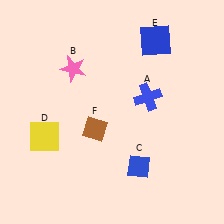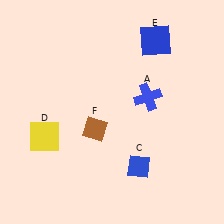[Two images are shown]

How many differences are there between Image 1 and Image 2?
There is 1 difference between the two images.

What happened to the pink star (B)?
The pink star (B) was removed in Image 2. It was in the top-left area of Image 1.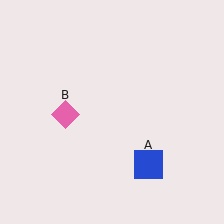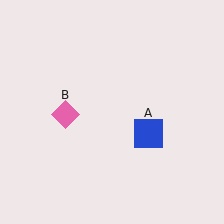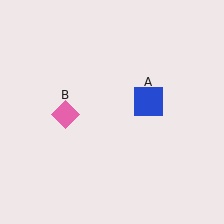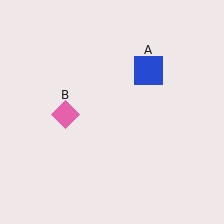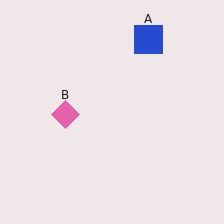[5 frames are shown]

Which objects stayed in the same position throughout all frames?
Pink diamond (object B) remained stationary.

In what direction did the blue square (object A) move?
The blue square (object A) moved up.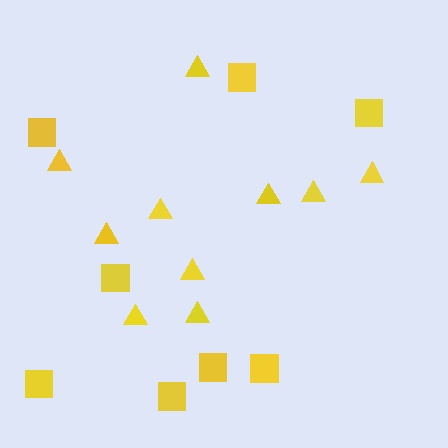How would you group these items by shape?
There are 2 groups: one group of triangles (10) and one group of squares (8).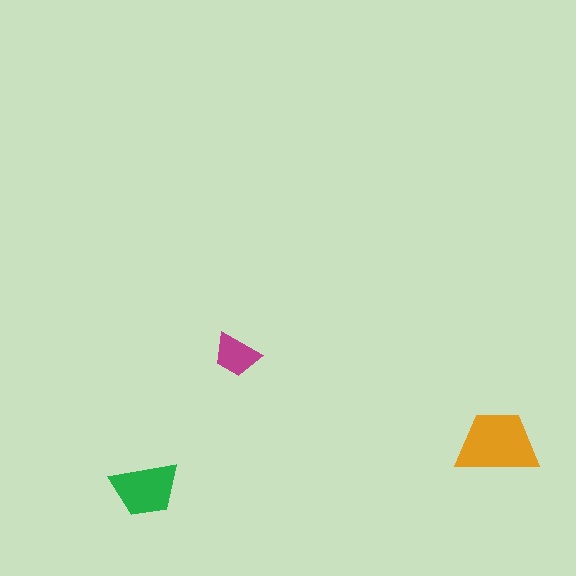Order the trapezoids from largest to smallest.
the orange one, the green one, the magenta one.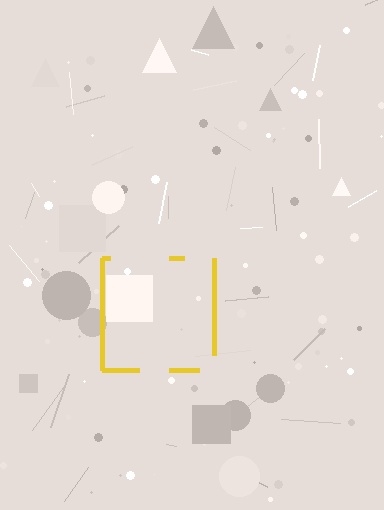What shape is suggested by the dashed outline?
The dashed outline suggests a square.